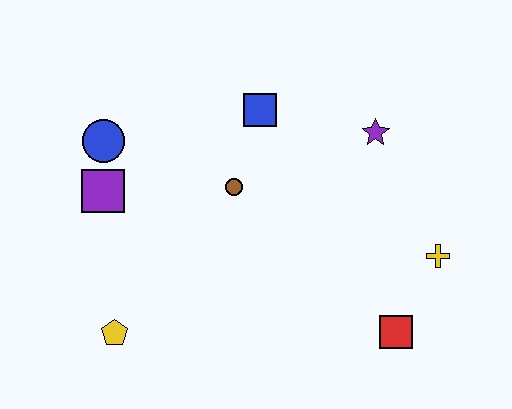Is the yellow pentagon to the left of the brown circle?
Yes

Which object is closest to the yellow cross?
The red square is closest to the yellow cross.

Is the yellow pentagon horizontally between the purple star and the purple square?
Yes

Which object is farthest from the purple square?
The yellow cross is farthest from the purple square.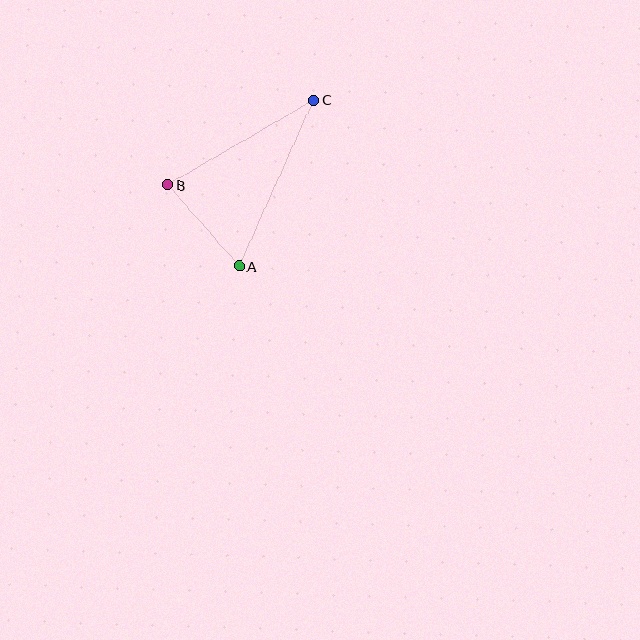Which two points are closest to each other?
Points A and B are closest to each other.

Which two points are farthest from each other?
Points A and C are farthest from each other.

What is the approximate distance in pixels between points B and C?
The distance between B and C is approximately 169 pixels.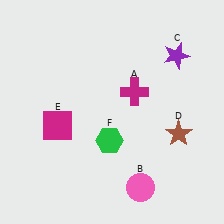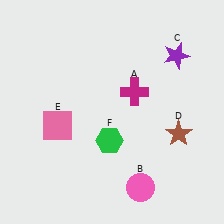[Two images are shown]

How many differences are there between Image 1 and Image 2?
There is 1 difference between the two images.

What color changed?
The square (E) changed from magenta in Image 1 to pink in Image 2.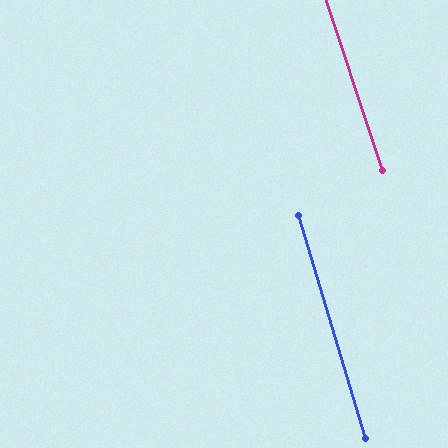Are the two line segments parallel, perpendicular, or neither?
Parallel — their directions differ by only 1.5°.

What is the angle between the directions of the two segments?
Approximately 1 degree.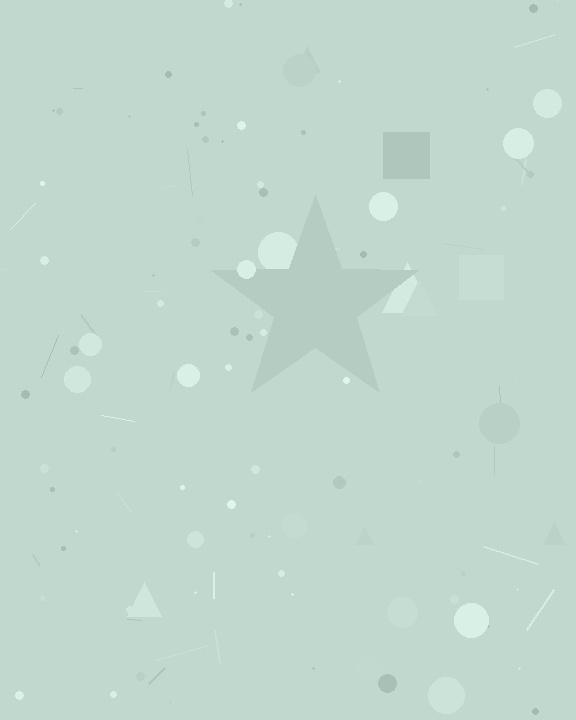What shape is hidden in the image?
A star is hidden in the image.